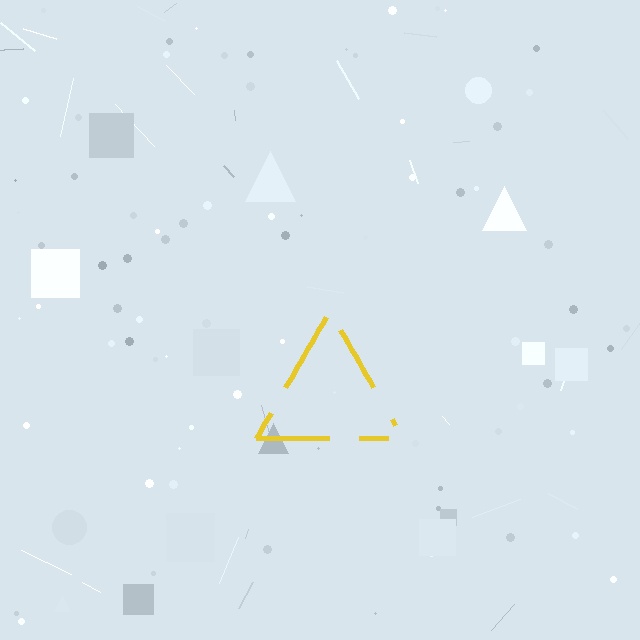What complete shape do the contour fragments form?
The contour fragments form a triangle.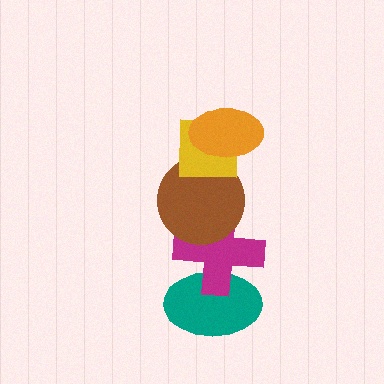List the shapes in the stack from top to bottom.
From top to bottom: the orange ellipse, the yellow square, the brown circle, the magenta cross, the teal ellipse.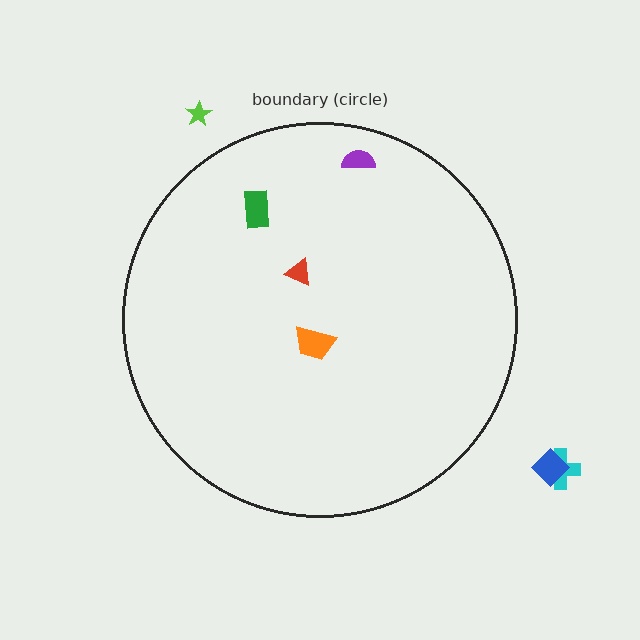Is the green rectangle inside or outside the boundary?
Inside.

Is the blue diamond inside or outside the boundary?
Outside.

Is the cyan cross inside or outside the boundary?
Outside.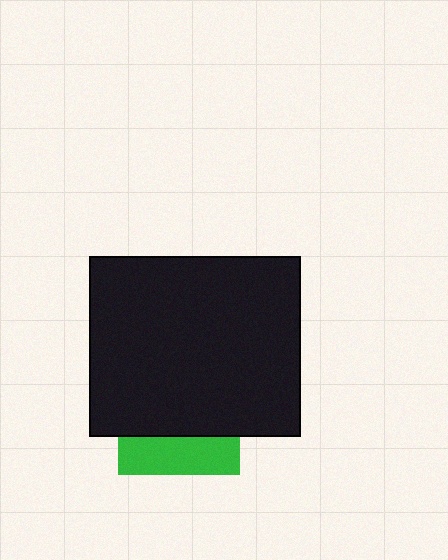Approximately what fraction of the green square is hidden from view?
Roughly 69% of the green square is hidden behind the black rectangle.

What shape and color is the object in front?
The object in front is a black rectangle.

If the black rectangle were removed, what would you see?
You would see the complete green square.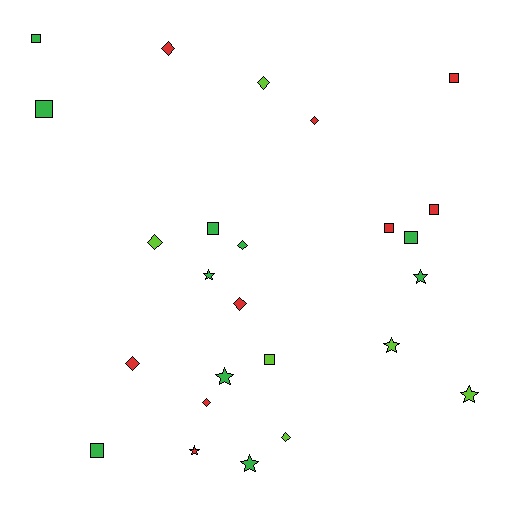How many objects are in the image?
There are 25 objects.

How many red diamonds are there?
There are 5 red diamonds.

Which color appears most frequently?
Green, with 10 objects.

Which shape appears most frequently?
Diamond, with 9 objects.